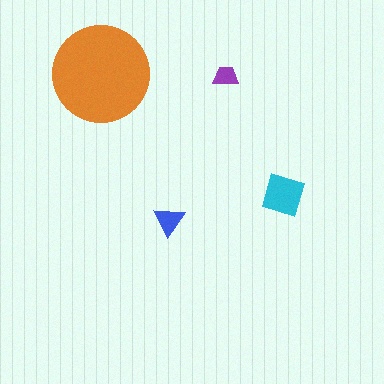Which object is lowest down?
The blue triangle is bottommost.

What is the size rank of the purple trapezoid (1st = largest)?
4th.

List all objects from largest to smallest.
The orange circle, the cyan square, the blue triangle, the purple trapezoid.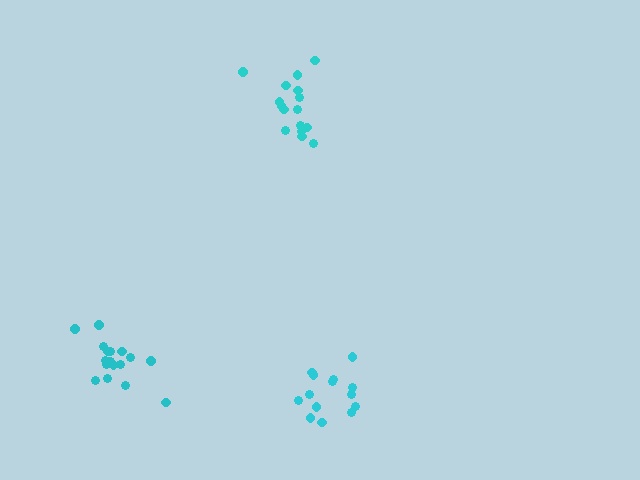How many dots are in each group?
Group 1: 16 dots, Group 2: 17 dots, Group 3: 14 dots (47 total).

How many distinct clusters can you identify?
There are 3 distinct clusters.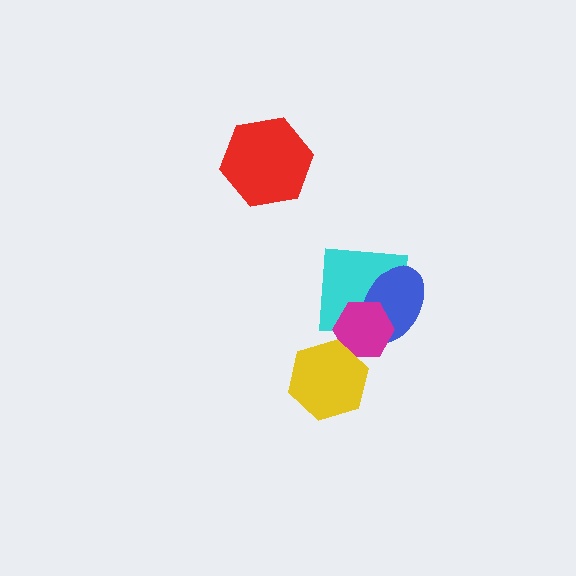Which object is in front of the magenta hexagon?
The yellow hexagon is in front of the magenta hexagon.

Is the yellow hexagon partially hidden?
No, no other shape covers it.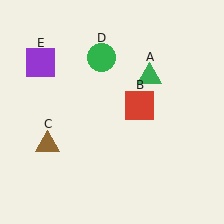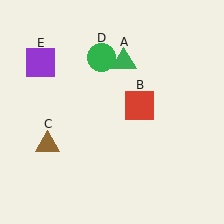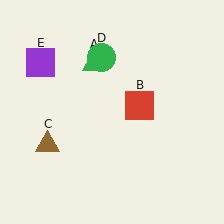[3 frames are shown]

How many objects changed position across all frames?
1 object changed position: green triangle (object A).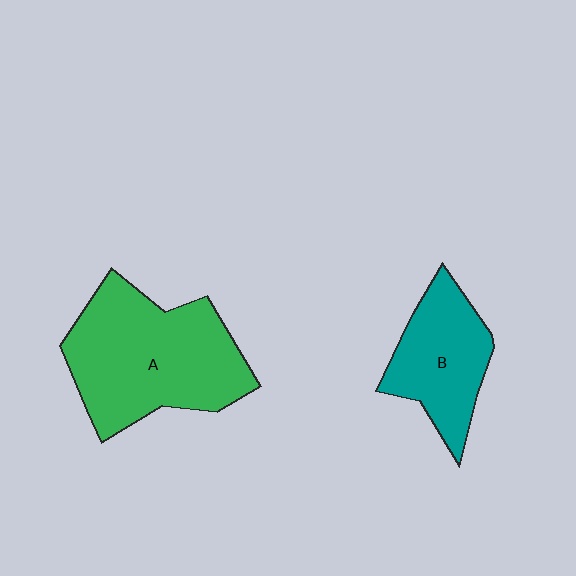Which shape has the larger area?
Shape A (green).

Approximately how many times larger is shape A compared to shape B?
Approximately 1.7 times.